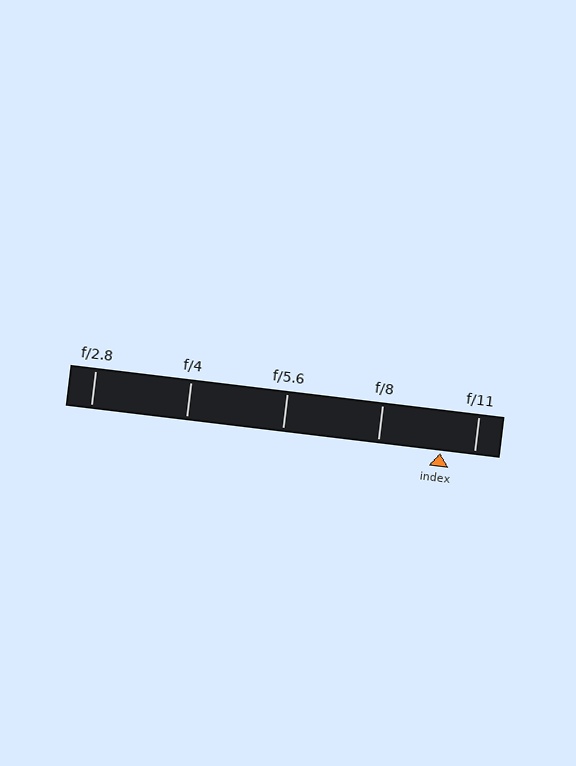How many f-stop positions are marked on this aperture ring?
There are 5 f-stop positions marked.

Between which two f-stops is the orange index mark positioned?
The index mark is between f/8 and f/11.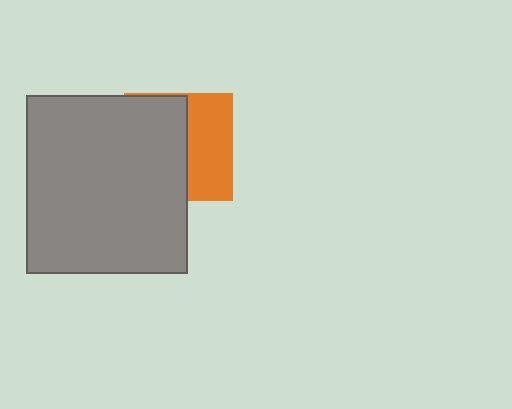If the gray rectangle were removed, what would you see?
You would see the complete orange square.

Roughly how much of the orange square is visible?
A small part of it is visible (roughly 43%).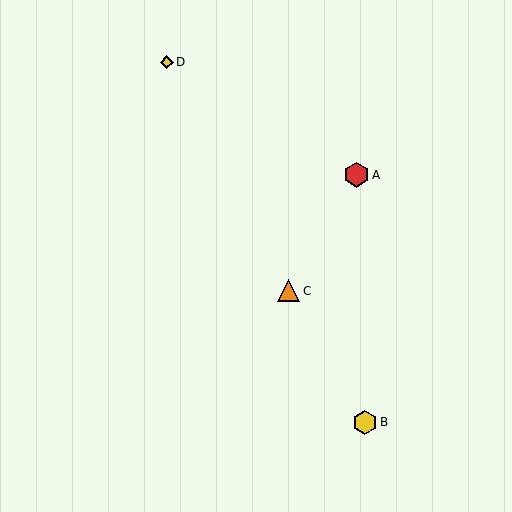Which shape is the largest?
The red hexagon (labeled A) is the largest.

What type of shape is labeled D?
Shape D is a yellow diamond.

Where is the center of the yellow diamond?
The center of the yellow diamond is at (167, 62).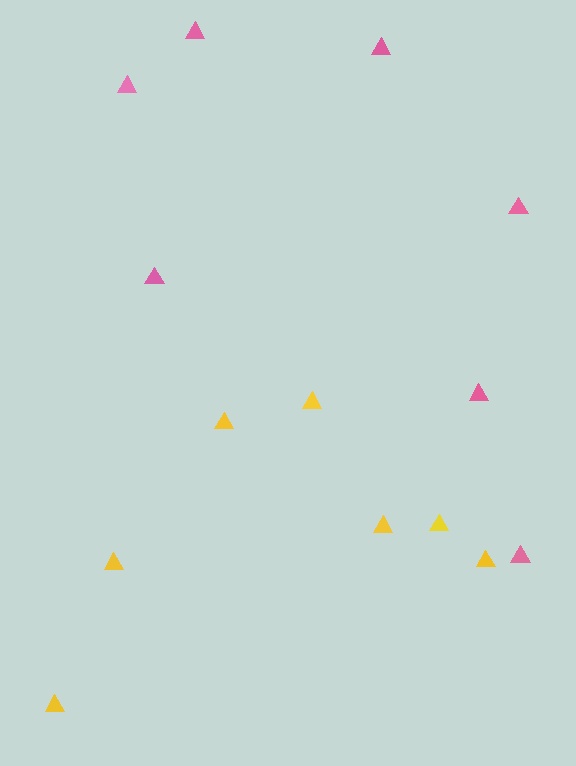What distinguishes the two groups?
There are 2 groups: one group of pink triangles (7) and one group of yellow triangles (7).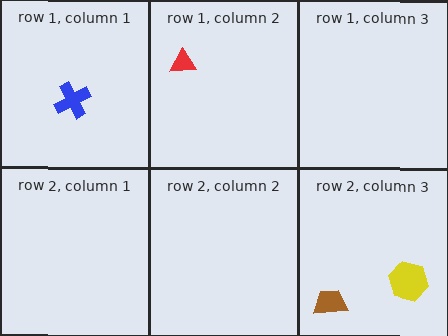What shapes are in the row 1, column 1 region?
The blue cross.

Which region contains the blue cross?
The row 1, column 1 region.